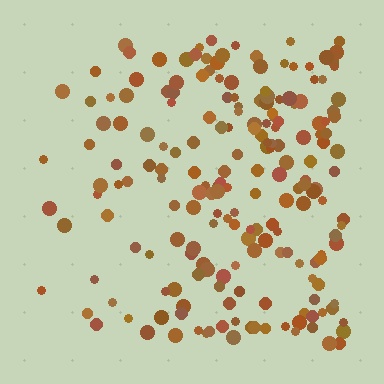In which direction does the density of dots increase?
From left to right, with the right side densest.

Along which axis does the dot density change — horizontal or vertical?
Horizontal.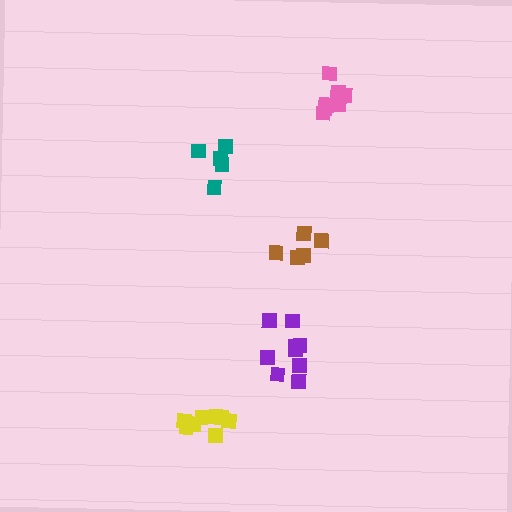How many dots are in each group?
Group 1: 8 dots, Group 2: 5 dots, Group 3: 5 dots, Group 4: 9 dots, Group 5: 9 dots (36 total).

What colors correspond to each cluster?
The clusters are colored: pink, brown, teal, yellow, purple.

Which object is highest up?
The pink cluster is topmost.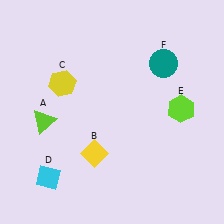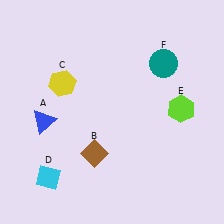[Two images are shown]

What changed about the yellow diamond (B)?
In Image 1, B is yellow. In Image 2, it changed to brown.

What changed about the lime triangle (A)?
In Image 1, A is lime. In Image 2, it changed to blue.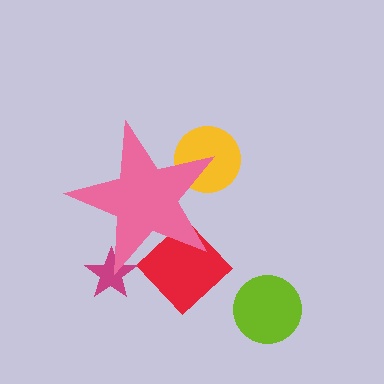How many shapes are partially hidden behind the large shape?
3 shapes are partially hidden.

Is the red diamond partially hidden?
Yes, the red diamond is partially hidden behind the pink star.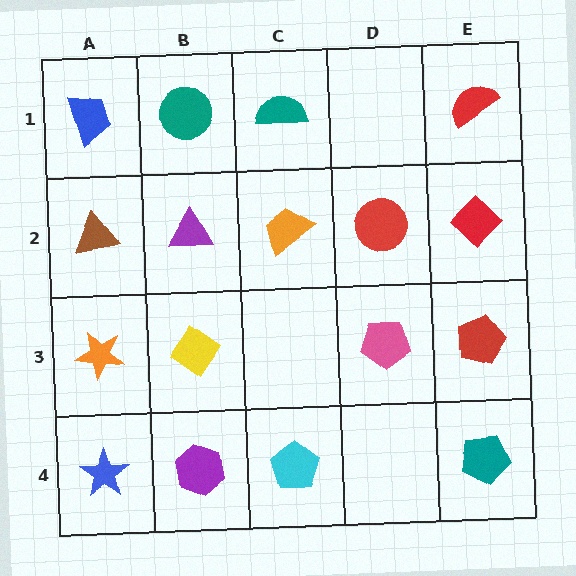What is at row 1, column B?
A teal circle.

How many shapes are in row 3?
4 shapes.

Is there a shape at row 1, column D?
No, that cell is empty.